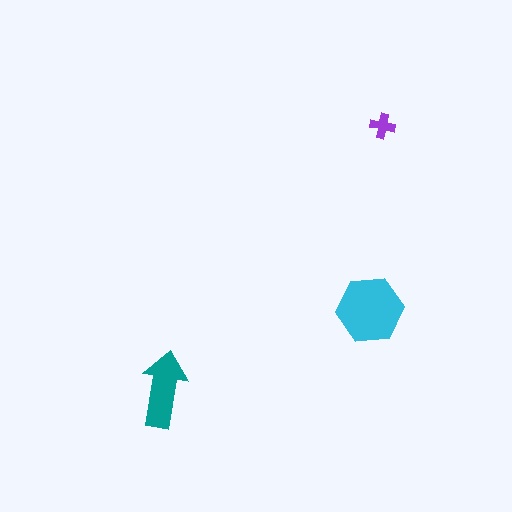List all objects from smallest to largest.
The purple cross, the teal arrow, the cyan hexagon.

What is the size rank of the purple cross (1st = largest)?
3rd.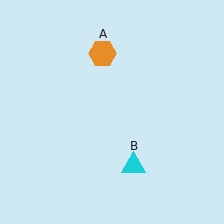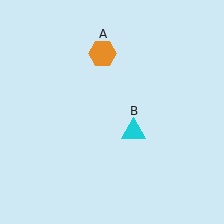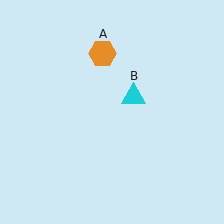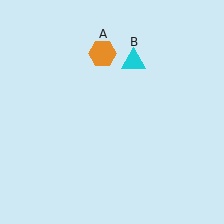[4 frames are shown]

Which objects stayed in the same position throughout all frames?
Orange hexagon (object A) remained stationary.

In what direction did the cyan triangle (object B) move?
The cyan triangle (object B) moved up.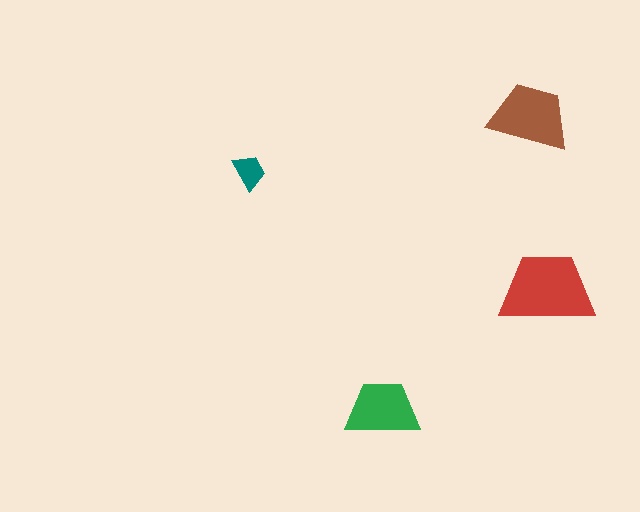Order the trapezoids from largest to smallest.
the red one, the brown one, the green one, the teal one.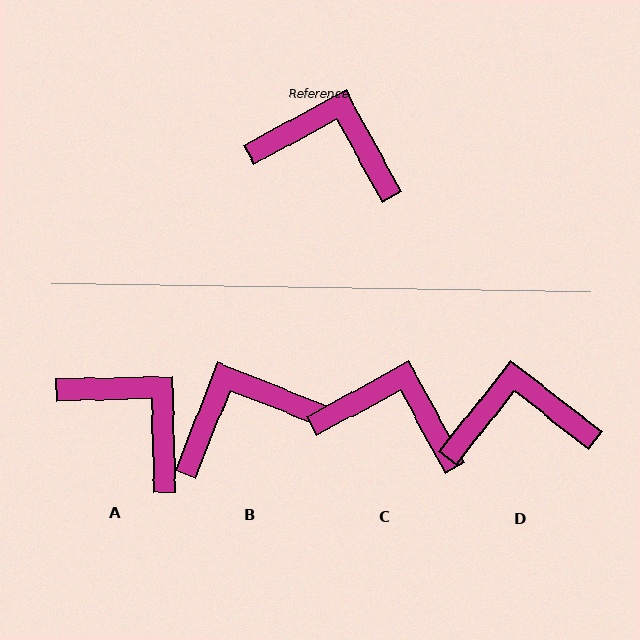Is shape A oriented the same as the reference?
No, it is off by about 27 degrees.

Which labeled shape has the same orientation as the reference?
C.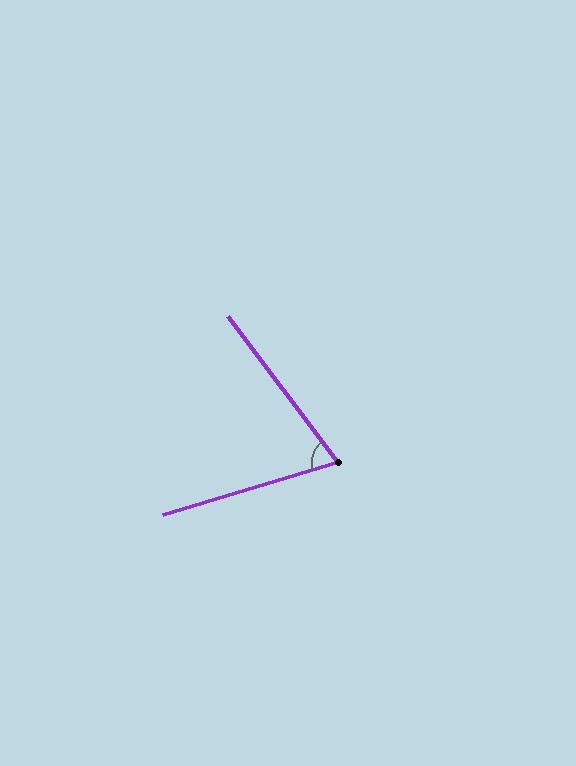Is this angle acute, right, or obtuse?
It is acute.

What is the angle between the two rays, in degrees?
Approximately 70 degrees.